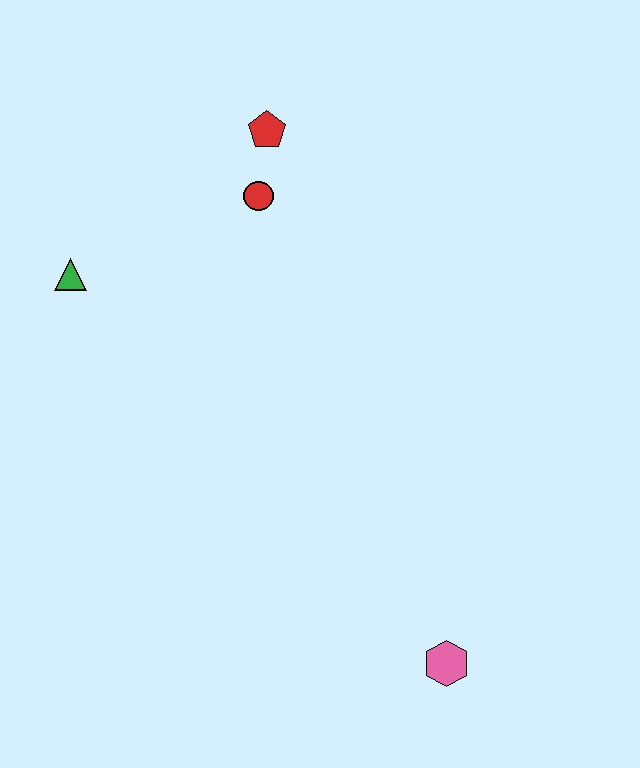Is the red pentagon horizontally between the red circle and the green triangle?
No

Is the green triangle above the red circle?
No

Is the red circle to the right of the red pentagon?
No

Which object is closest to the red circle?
The red pentagon is closest to the red circle.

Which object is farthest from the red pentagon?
The pink hexagon is farthest from the red pentagon.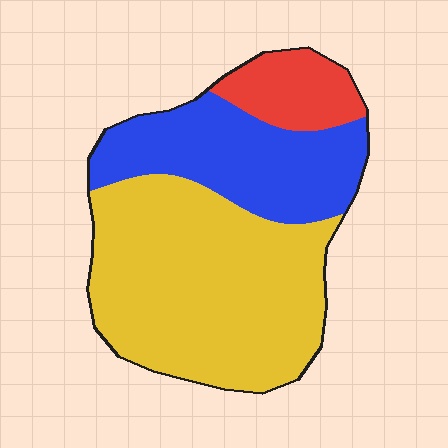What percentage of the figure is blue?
Blue takes up between a sixth and a third of the figure.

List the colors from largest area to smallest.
From largest to smallest: yellow, blue, red.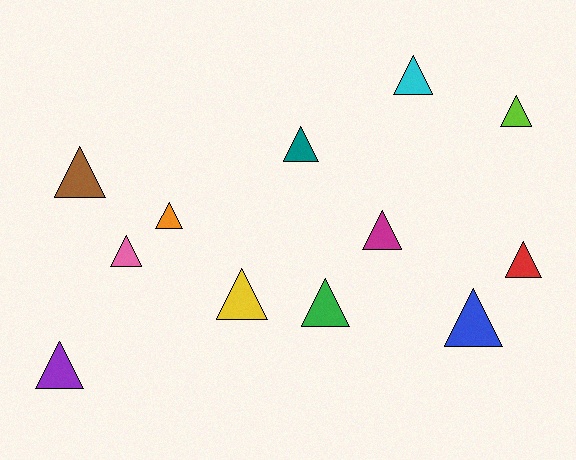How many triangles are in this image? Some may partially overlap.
There are 12 triangles.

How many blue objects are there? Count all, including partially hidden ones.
There is 1 blue object.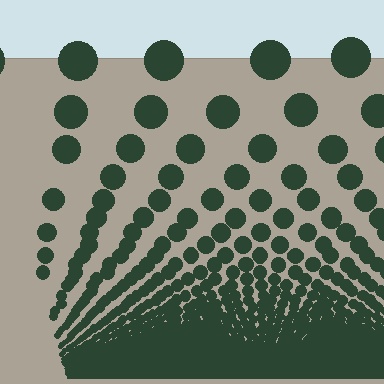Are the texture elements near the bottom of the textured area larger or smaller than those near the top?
Smaller. The gradient is inverted — elements near the bottom are smaller and denser.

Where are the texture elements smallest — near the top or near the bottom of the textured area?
Near the bottom.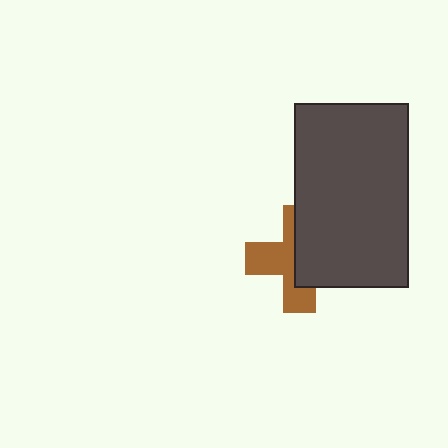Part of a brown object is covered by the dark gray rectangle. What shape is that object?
It is a cross.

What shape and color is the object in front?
The object in front is a dark gray rectangle.